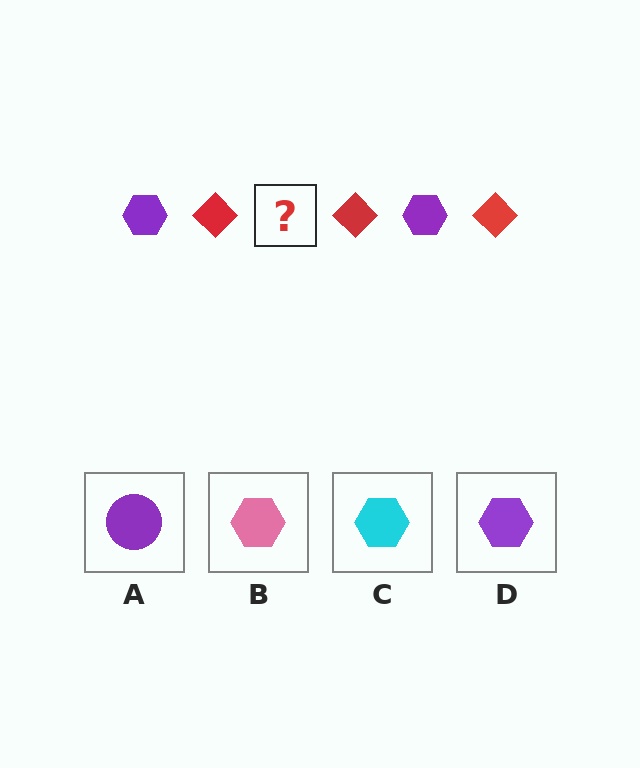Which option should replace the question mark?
Option D.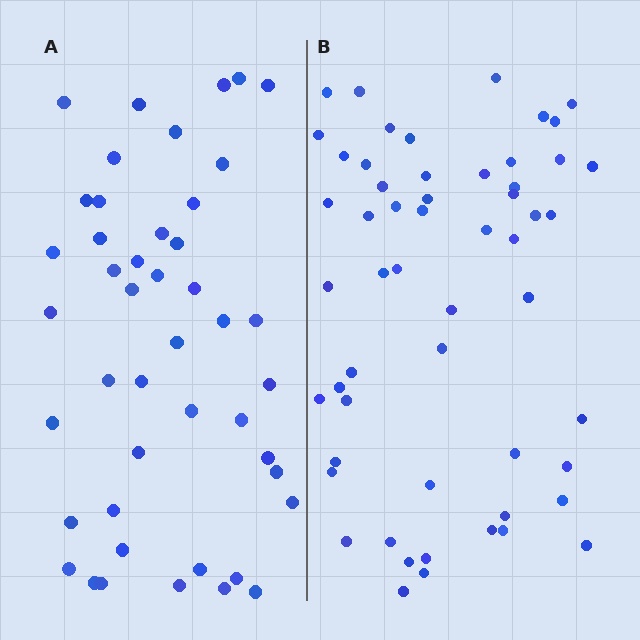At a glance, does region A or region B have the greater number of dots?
Region B (the right region) has more dots.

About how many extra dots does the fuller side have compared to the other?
Region B has roughly 10 or so more dots than region A.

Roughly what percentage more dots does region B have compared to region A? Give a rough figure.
About 20% more.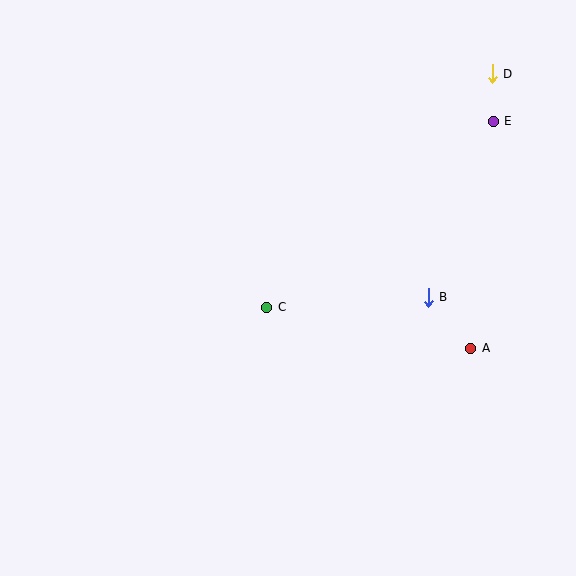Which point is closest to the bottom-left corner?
Point C is closest to the bottom-left corner.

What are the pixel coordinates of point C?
Point C is at (267, 307).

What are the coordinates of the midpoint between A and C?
The midpoint between A and C is at (369, 328).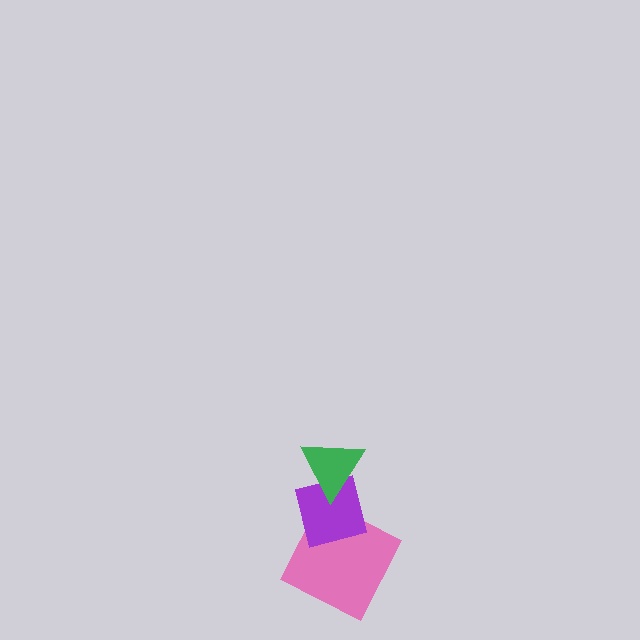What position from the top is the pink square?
The pink square is 3rd from the top.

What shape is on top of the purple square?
The green triangle is on top of the purple square.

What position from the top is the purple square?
The purple square is 2nd from the top.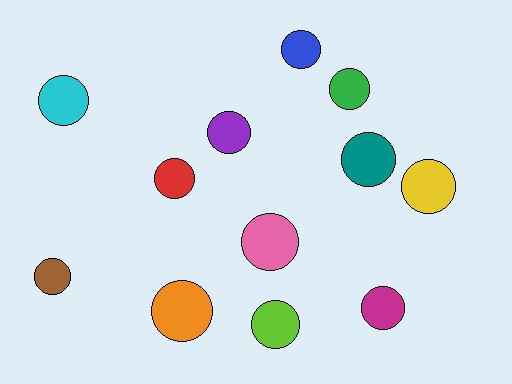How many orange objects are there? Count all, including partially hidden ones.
There is 1 orange object.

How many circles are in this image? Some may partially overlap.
There are 12 circles.